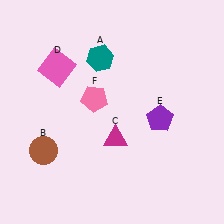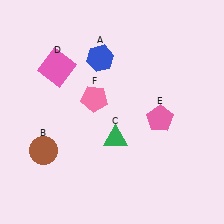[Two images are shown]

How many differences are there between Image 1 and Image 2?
There are 3 differences between the two images.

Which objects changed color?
A changed from teal to blue. C changed from magenta to green. E changed from purple to pink.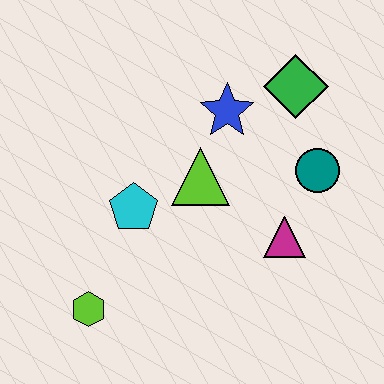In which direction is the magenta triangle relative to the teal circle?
The magenta triangle is below the teal circle.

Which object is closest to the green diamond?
The blue star is closest to the green diamond.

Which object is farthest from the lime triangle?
The lime hexagon is farthest from the lime triangle.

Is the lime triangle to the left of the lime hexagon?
No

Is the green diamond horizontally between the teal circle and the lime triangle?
Yes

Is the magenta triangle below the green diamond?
Yes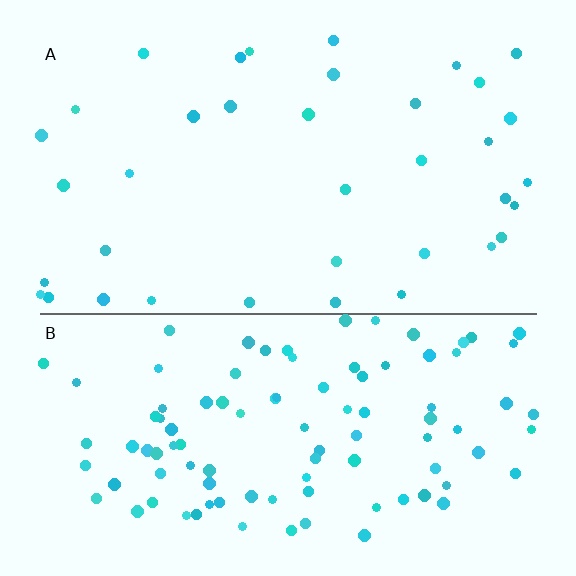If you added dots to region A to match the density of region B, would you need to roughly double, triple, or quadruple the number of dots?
Approximately triple.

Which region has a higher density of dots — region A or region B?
B (the bottom).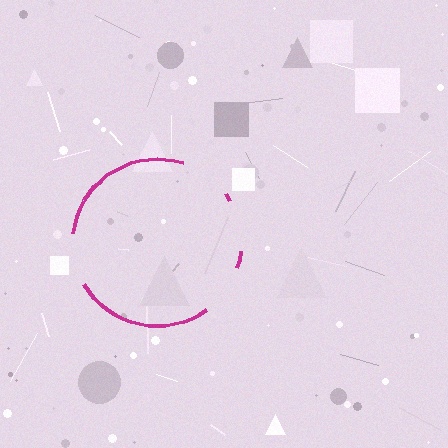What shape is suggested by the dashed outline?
The dashed outline suggests a circle.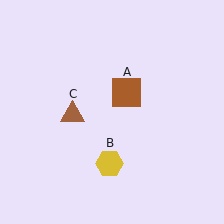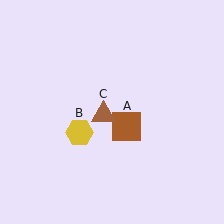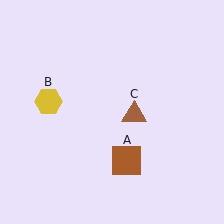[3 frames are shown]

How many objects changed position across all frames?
3 objects changed position: brown square (object A), yellow hexagon (object B), brown triangle (object C).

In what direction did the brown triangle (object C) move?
The brown triangle (object C) moved right.